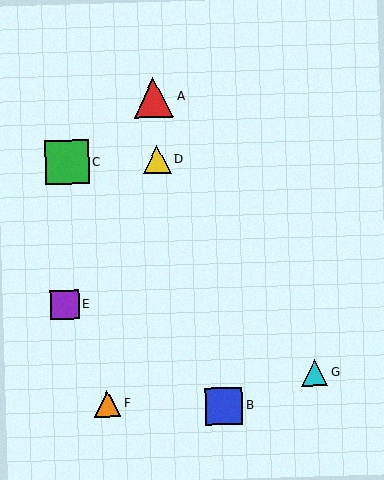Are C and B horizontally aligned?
No, C is at y≈162 and B is at y≈406.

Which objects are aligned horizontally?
Objects C, D are aligned horizontally.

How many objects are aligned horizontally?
2 objects (C, D) are aligned horizontally.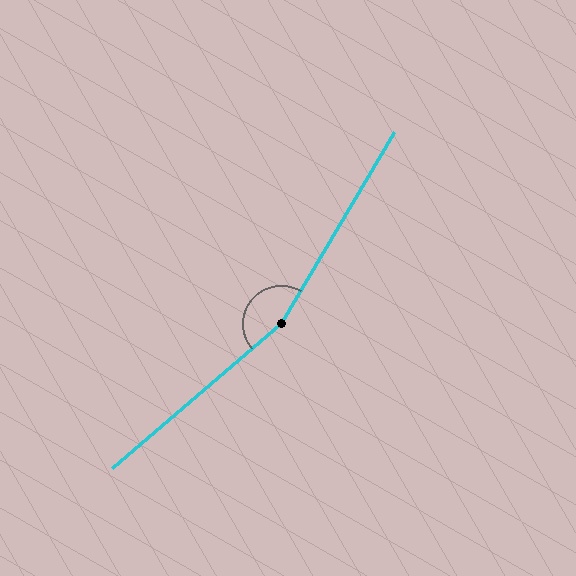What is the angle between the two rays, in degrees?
Approximately 161 degrees.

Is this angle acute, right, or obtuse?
It is obtuse.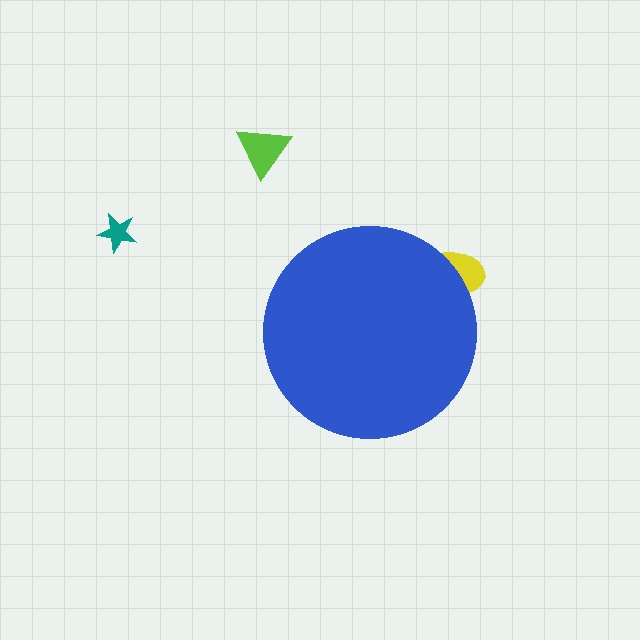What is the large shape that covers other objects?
A blue circle.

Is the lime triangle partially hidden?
No, the lime triangle is fully visible.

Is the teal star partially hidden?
No, the teal star is fully visible.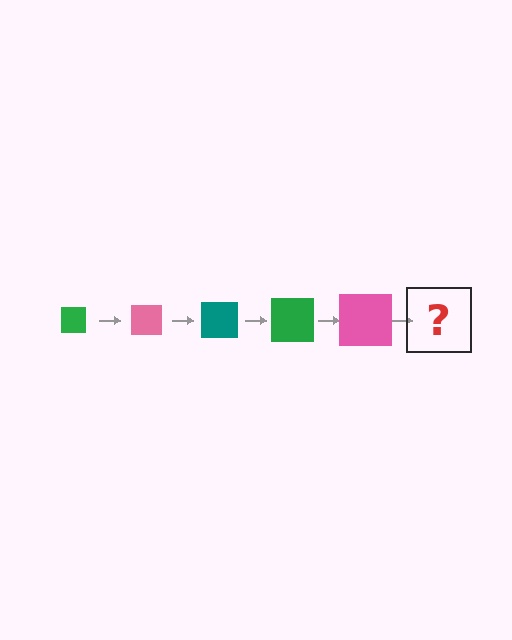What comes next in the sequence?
The next element should be a teal square, larger than the previous one.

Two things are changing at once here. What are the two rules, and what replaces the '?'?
The two rules are that the square grows larger each step and the color cycles through green, pink, and teal. The '?' should be a teal square, larger than the previous one.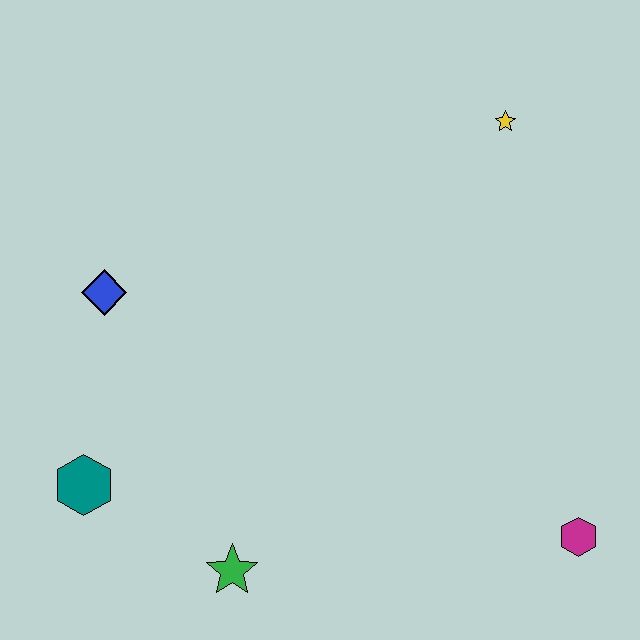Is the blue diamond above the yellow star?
No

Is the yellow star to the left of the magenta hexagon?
Yes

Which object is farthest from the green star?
The yellow star is farthest from the green star.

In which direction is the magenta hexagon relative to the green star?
The magenta hexagon is to the right of the green star.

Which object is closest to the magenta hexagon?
The green star is closest to the magenta hexagon.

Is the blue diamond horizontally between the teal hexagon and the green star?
Yes